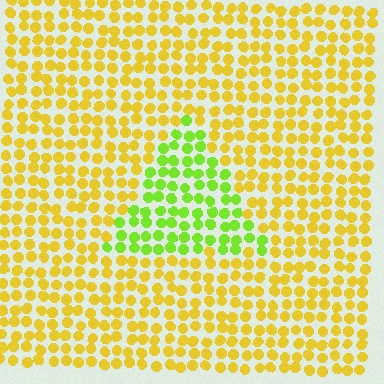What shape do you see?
I see a triangle.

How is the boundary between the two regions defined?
The boundary is defined purely by a slight shift in hue (about 45 degrees). Spacing, size, and orientation are identical on both sides.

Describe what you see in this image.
The image is filled with small yellow elements in a uniform arrangement. A triangle-shaped region is visible where the elements are tinted to a slightly different hue, forming a subtle color boundary.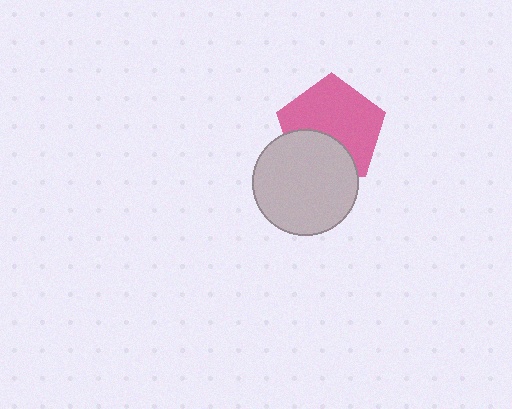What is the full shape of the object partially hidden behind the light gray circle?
The partially hidden object is a pink pentagon.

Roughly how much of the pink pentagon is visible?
Most of it is visible (roughly 66%).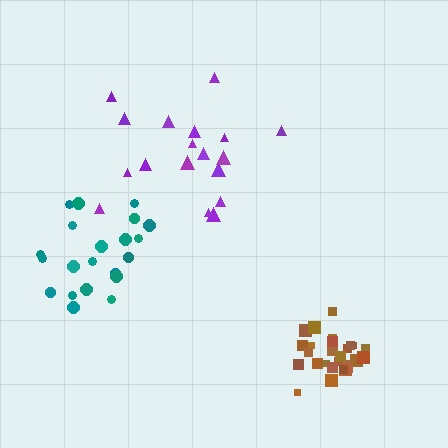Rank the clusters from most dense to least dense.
brown, teal, purple.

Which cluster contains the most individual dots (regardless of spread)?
Brown (27).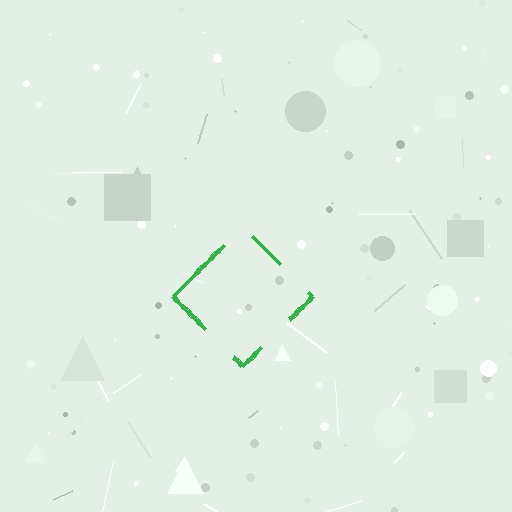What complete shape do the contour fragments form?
The contour fragments form a diamond.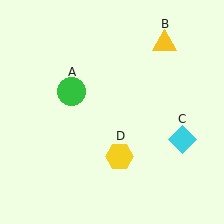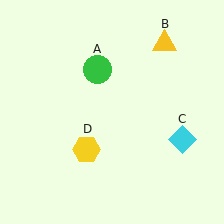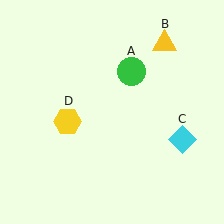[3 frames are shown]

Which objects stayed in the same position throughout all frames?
Yellow triangle (object B) and cyan diamond (object C) remained stationary.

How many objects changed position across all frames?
2 objects changed position: green circle (object A), yellow hexagon (object D).